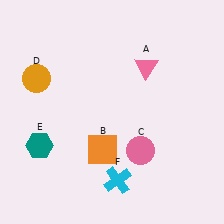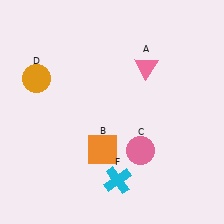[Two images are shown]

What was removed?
The teal hexagon (E) was removed in Image 2.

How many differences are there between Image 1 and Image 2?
There is 1 difference between the two images.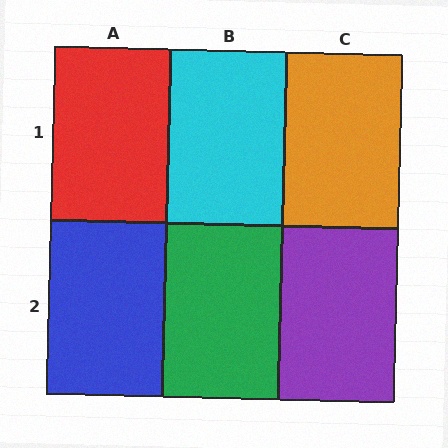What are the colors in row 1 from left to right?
Red, cyan, orange.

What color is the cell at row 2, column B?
Green.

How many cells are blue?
1 cell is blue.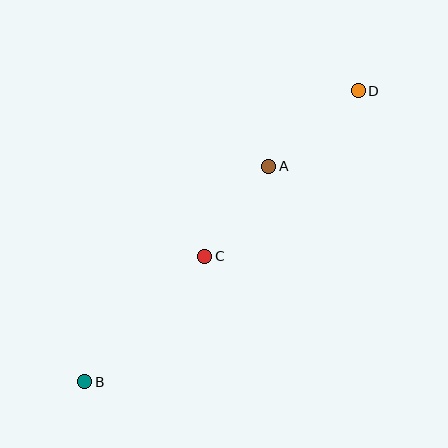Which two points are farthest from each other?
Points B and D are farthest from each other.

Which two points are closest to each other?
Points A and C are closest to each other.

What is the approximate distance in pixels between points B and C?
The distance between B and C is approximately 174 pixels.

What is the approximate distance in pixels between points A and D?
The distance between A and D is approximately 117 pixels.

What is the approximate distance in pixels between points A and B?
The distance between A and B is approximately 283 pixels.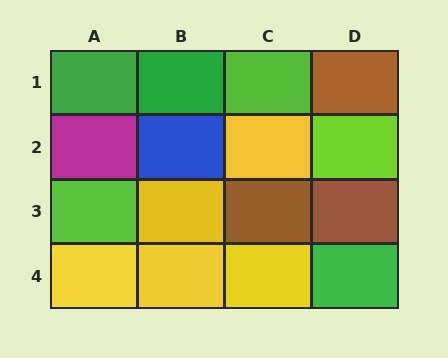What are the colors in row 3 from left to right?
Lime, yellow, brown, brown.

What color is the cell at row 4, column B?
Yellow.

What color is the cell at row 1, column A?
Green.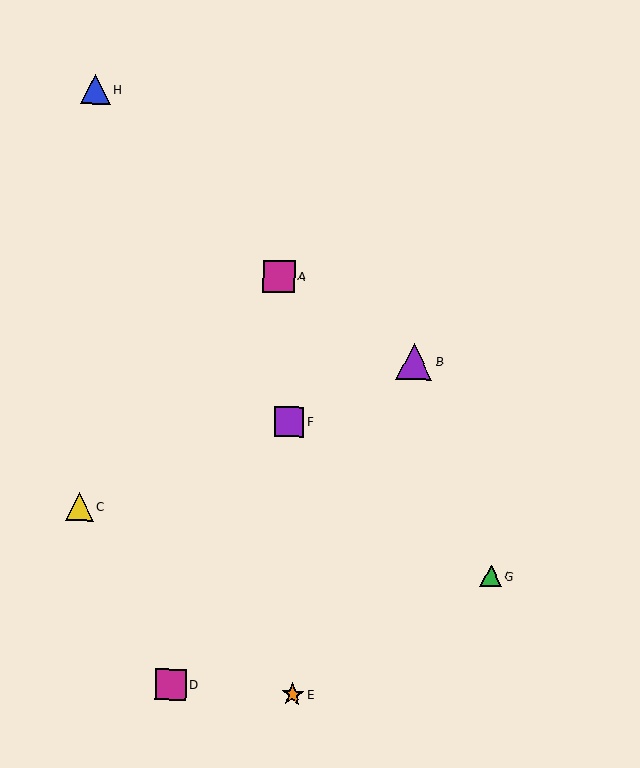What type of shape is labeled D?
Shape D is a magenta square.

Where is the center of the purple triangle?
The center of the purple triangle is at (414, 362).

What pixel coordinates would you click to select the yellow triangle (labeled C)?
Click at (79, 507) to select the yellow triangle C.